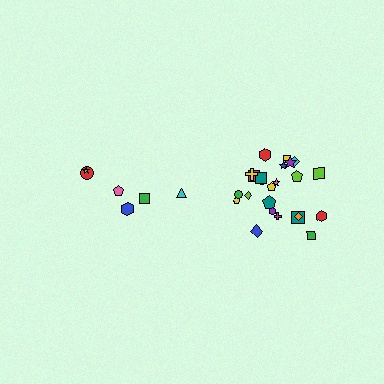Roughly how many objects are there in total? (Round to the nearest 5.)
Roughly 30 objects in total.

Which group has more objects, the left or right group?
The right group.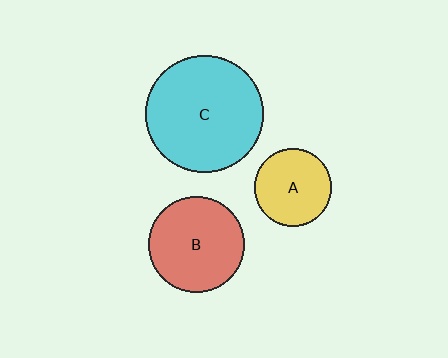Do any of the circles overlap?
No, none of the circles overlap.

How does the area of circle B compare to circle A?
Approximately 1.5 times.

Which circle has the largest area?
Circle C (cyan).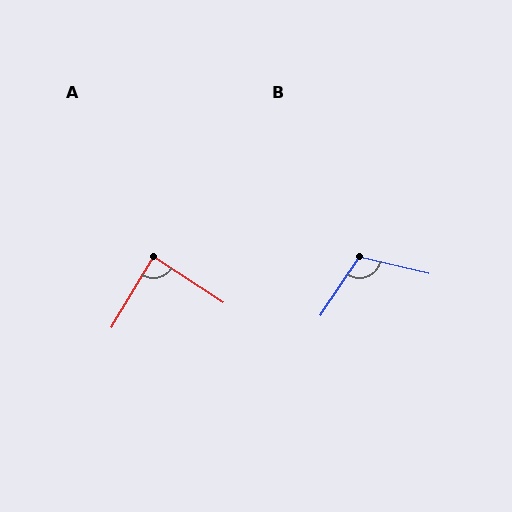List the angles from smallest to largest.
A (88°), B (110°).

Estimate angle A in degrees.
Approximately 88 degrees.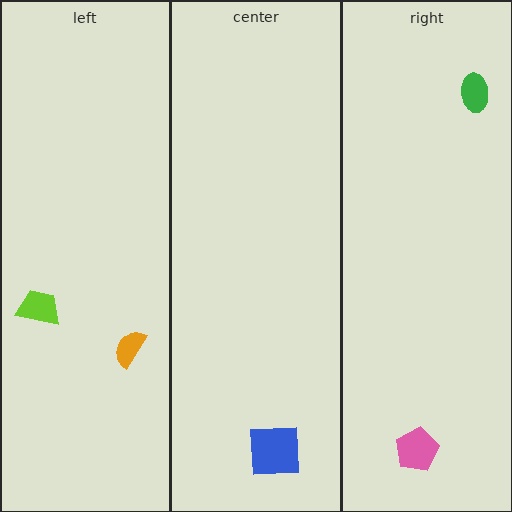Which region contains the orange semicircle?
The left region.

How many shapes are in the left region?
2.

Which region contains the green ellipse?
The right region.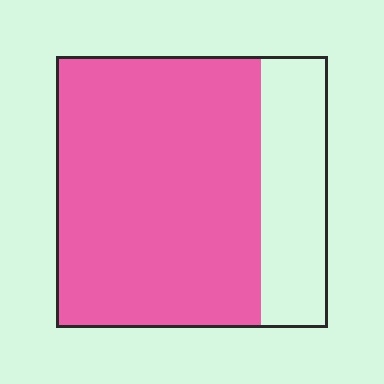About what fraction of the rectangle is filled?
About three quarters (3/4).